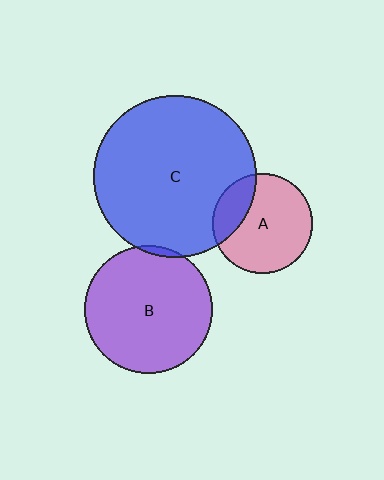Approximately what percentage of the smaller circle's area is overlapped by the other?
Approximately 25%.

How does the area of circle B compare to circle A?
Approximately 1.6 times.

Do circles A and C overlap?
Yes.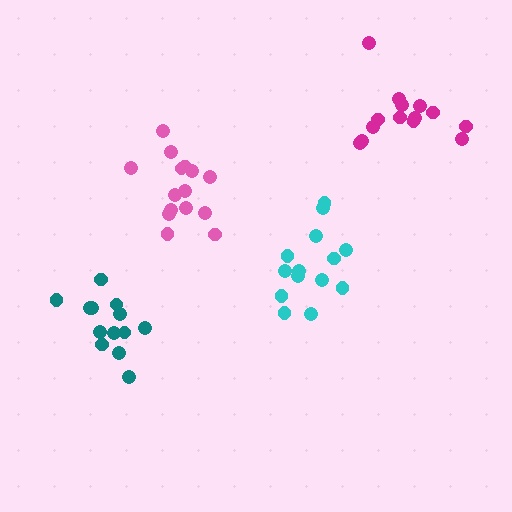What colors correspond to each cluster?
The clusters are colored: cyan, magenta, pink, teal.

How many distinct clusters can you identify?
There are 4 distinct clusters.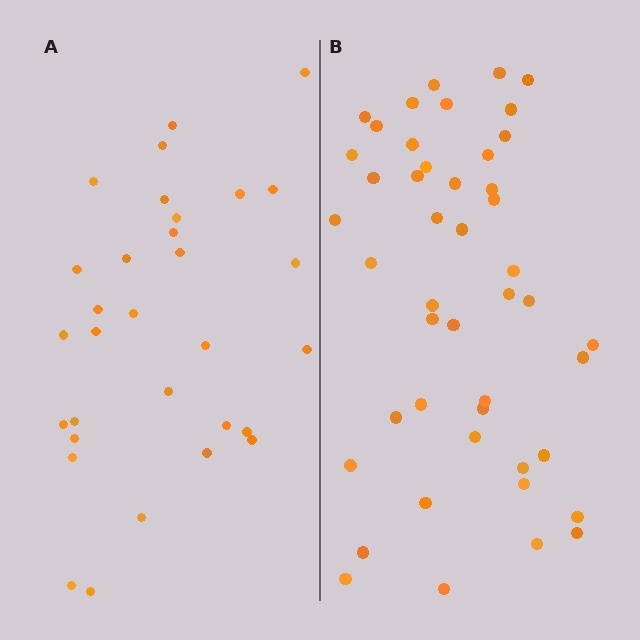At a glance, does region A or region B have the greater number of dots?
Region B (the right region) has more dots.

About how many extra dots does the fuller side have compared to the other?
Region B has approximately 15 more dots than region A.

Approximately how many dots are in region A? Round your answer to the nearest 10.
About 30 dots. (The exact count is 31, which rounds to 30.)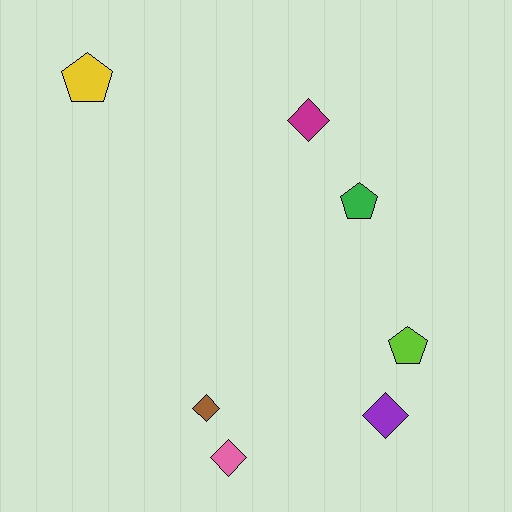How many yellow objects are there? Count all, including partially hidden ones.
There is 1 yellow object.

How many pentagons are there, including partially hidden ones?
There are 3 pentagons.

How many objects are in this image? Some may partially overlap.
There are 7 objects.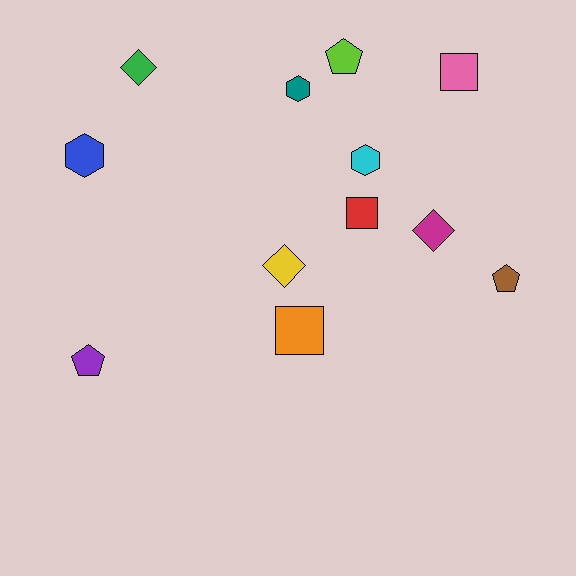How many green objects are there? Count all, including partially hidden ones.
There is 1 green object.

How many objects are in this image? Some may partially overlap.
There are 12 objects.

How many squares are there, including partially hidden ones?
There are 3 squares.